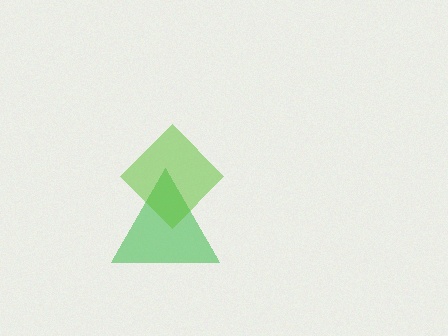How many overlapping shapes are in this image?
There are 2 overlapping shapes in the image.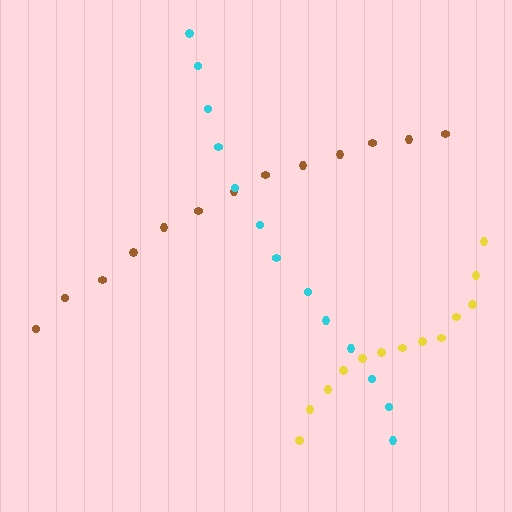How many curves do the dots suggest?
There are 3 distinct paths.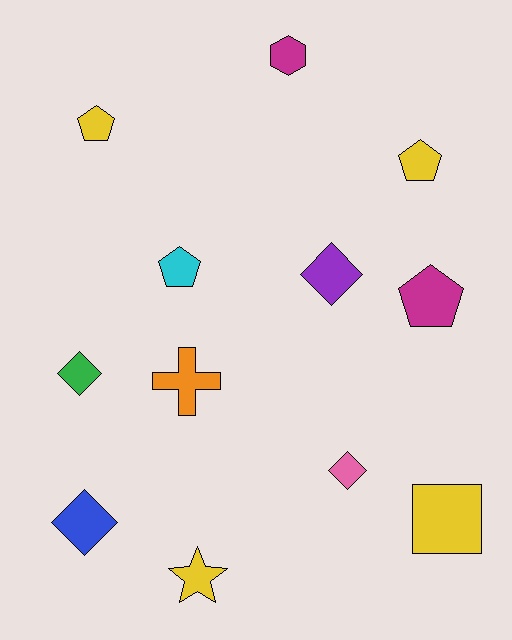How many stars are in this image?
There is 1 star.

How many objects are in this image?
There are 12 objects.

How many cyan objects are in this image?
There is 1 cyan object.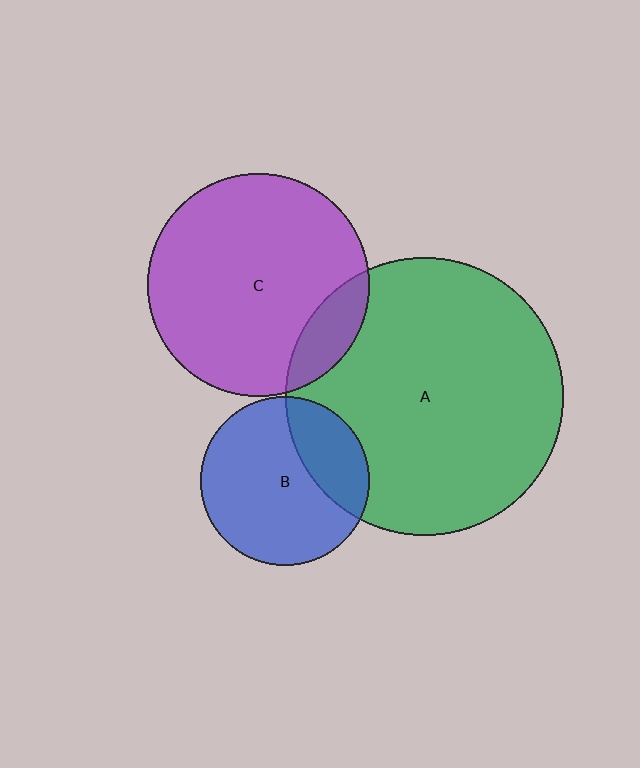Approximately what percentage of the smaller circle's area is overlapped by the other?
Approximately 25%.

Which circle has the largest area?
Circle A (green).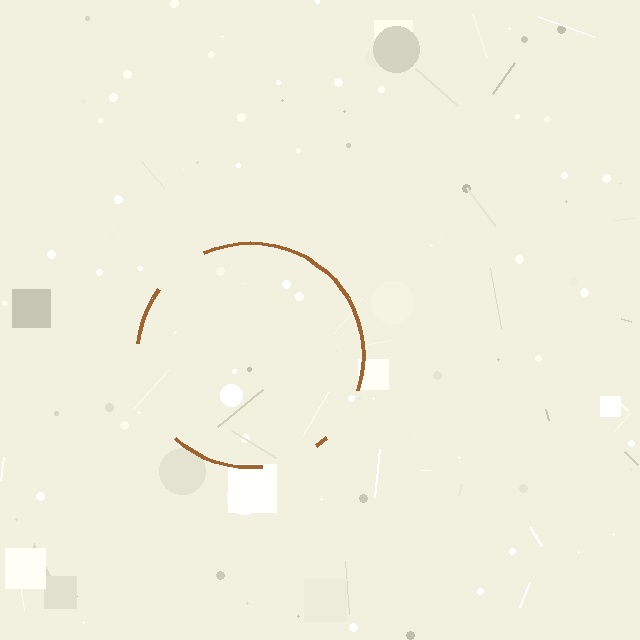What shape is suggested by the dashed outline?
The dashed outline suggests a circle.